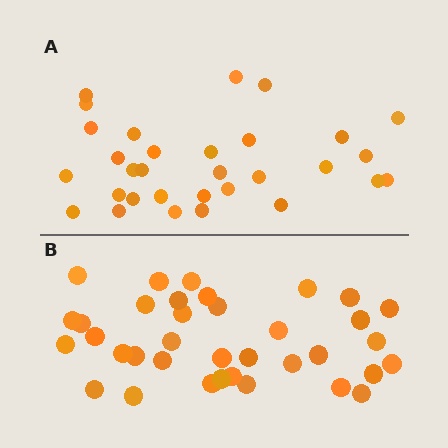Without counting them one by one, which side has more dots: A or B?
Region B (the bottom region) has more dots.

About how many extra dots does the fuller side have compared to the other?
Region B has about 5 more dots than region A.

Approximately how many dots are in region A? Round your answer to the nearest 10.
About 30 dots. (The exact count is 31, which rounds to 30.)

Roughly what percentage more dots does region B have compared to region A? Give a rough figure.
About 15% more.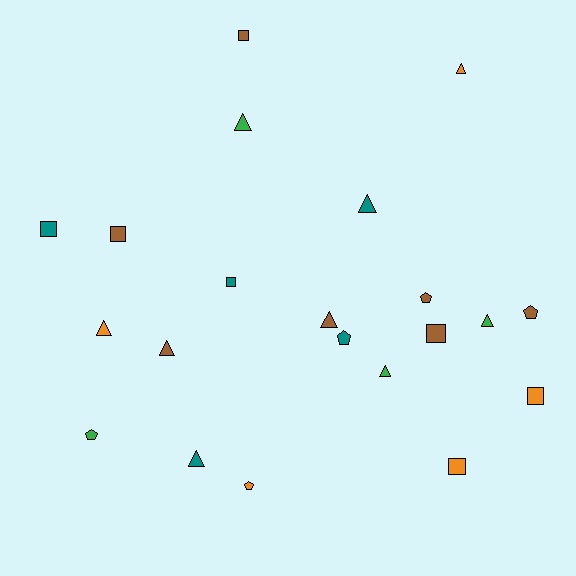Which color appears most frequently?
Brown, with 7 objects.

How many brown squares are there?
There are 3 brown squares.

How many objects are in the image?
There are 21 objects.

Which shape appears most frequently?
Triangle, with 9 objects.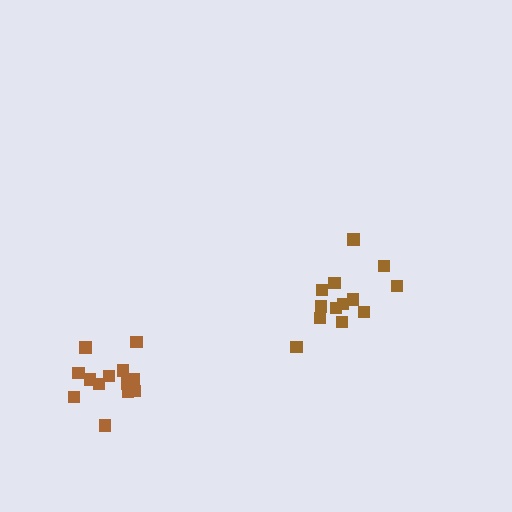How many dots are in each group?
Group 1: 13 dots, Group 2: 13 dots (26 total).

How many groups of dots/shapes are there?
There are 2 groups.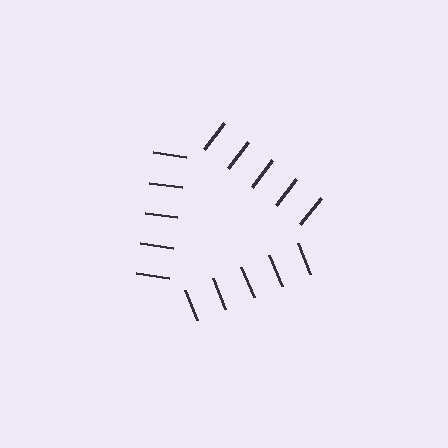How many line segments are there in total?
15 — 5 along each of the 3 edges.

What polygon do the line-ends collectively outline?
An illusory triangle — the line segments terminate on its edges but no continuous stroke is drawn.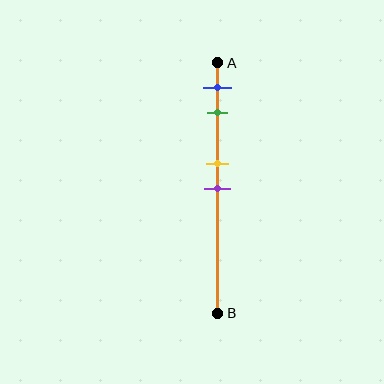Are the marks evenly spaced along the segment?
No, the marks are not evenly spaced.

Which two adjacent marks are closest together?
The yellow and purple marks are the closest adjacent pair.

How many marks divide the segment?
There are 4 marks dividing the segment.